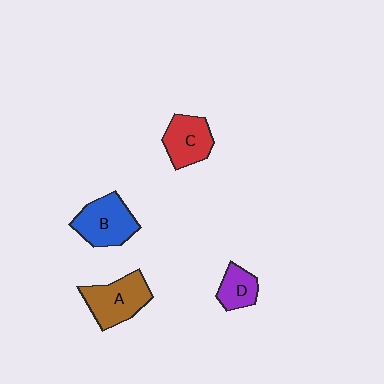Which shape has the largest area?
Shape A (brown).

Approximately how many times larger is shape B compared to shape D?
Approximately 1.7 times.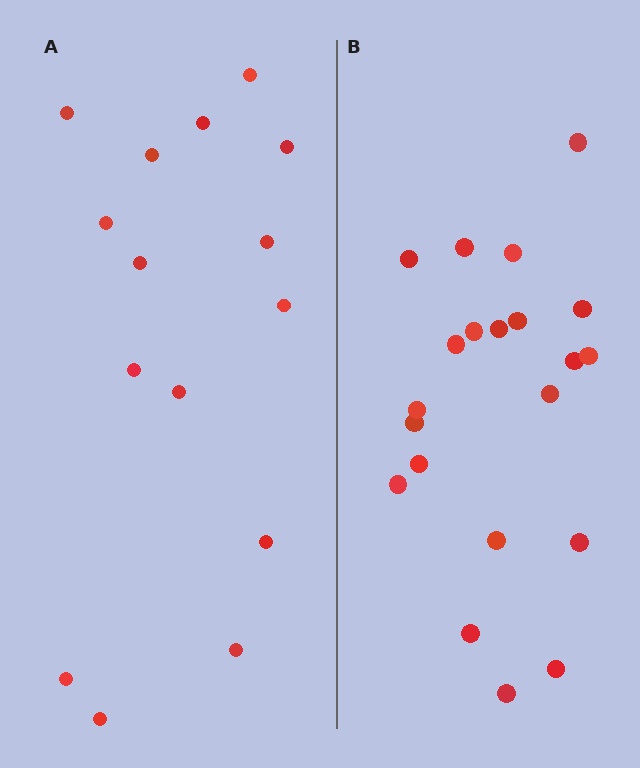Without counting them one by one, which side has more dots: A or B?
Region B (the right region) has more dots.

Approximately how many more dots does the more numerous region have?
Region B has about 6 more dots than region A.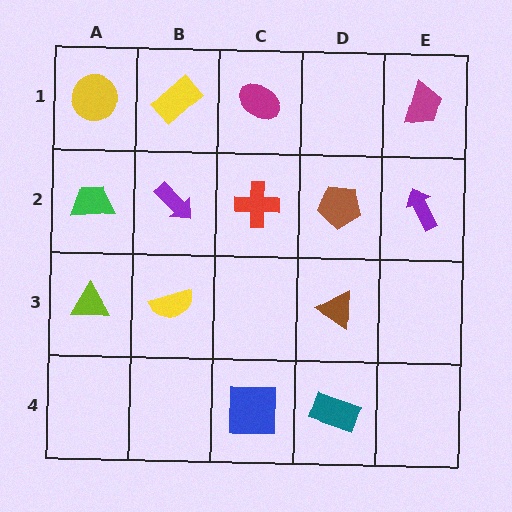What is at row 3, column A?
A lime triangle.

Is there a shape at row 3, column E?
No, that cell is empty.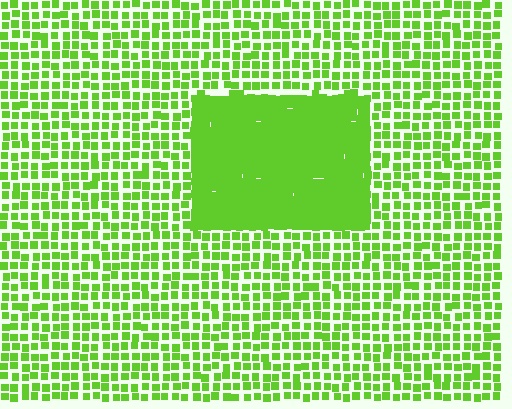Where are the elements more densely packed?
The elements are more densely packed inside the rectangle boundary.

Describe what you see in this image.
The image contains small lime elements arranged at two different densities. A rectangle-shaped region is visible where the elements are more densely packed than the surrounding area.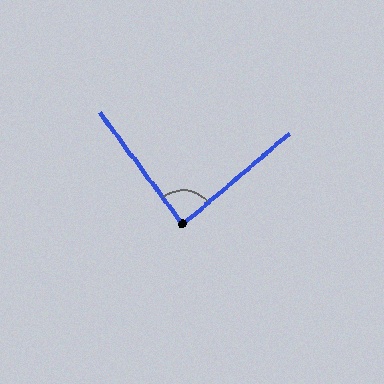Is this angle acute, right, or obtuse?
It is approximately a right angle.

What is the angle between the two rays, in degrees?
Approximately 86 degrees.